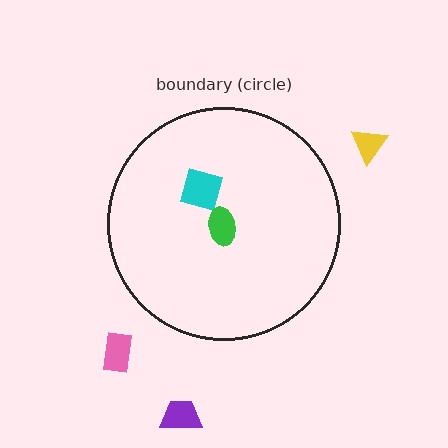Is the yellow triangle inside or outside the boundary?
Outside.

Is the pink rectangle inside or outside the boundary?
Outside.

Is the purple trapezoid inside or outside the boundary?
Outside.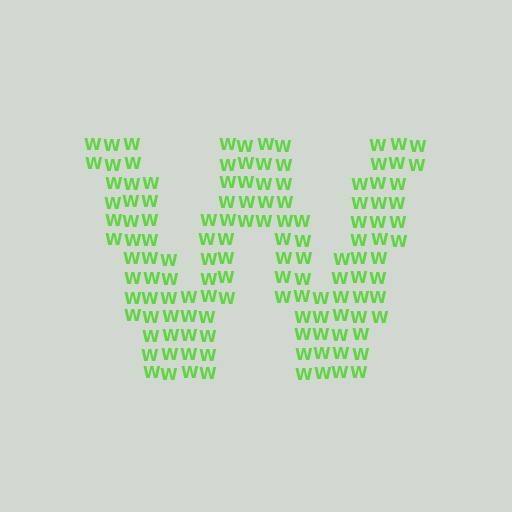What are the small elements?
The small elements are letter W's.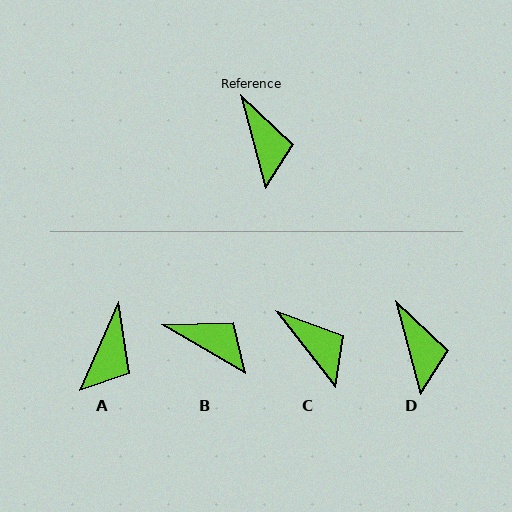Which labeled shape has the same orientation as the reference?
D.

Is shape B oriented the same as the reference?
No, it is off by about 45 degrees.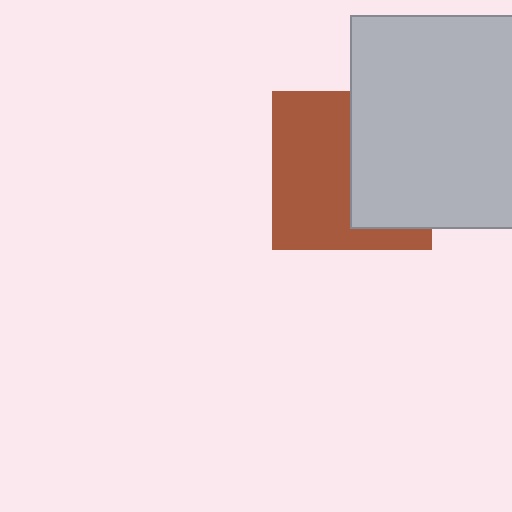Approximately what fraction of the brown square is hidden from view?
Roughly 45% of the brown square is hidden behind the light gray square.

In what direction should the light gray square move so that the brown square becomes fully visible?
The light gray square should move right. That is the shortest direction to clear the overlap and leave the brown square fully visible.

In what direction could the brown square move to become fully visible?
The brown square could move left. That would shift it out from behind the light gray square entirely.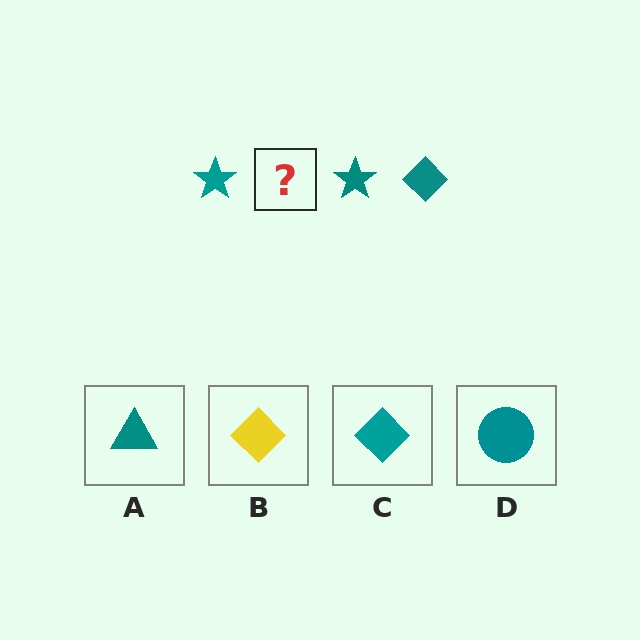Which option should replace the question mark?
Option C.